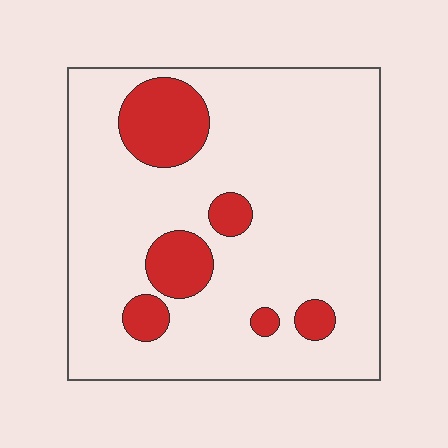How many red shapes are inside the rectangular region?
6.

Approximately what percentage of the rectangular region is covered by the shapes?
Approximately 15%.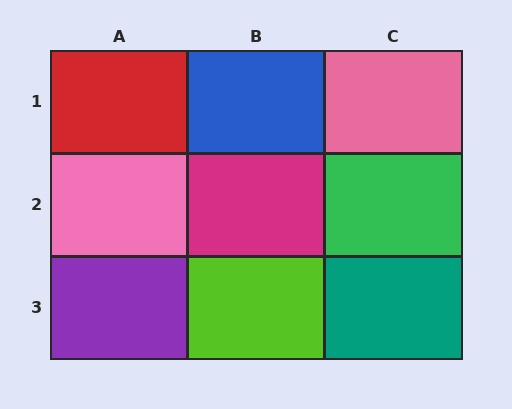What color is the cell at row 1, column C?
Pink.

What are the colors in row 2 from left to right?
Pink, magenta, green.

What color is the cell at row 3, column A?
Purple.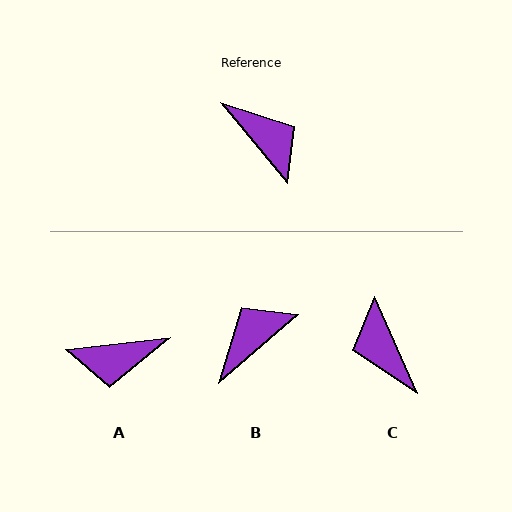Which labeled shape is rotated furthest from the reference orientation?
C, about 165 degrees away.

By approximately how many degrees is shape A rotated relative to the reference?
Approximately 123 degrees clockwise.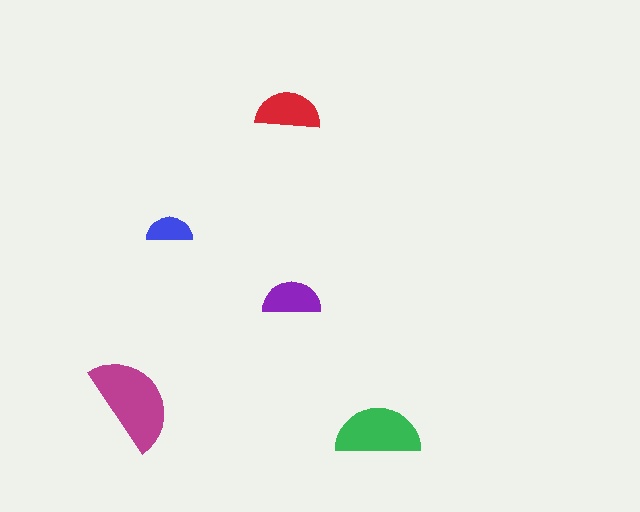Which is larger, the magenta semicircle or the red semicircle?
The magenta one.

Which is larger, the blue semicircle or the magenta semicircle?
The magenta one.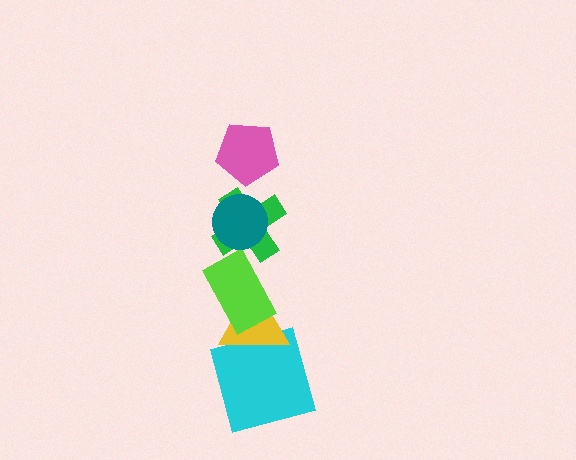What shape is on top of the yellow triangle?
The lime rectangle is on top of the yellow triangle.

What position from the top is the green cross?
The green cross is 3rd from the top.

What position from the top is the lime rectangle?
The lime rectangle is 4th from the top.